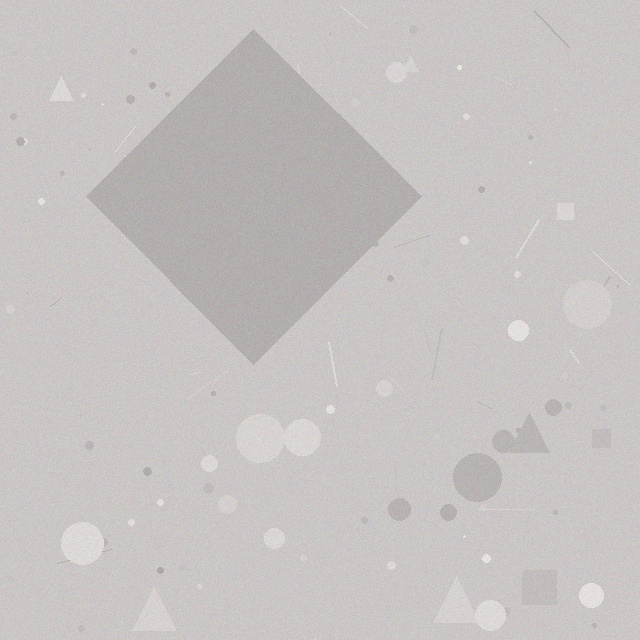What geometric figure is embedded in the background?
A diamond is embedded in the background.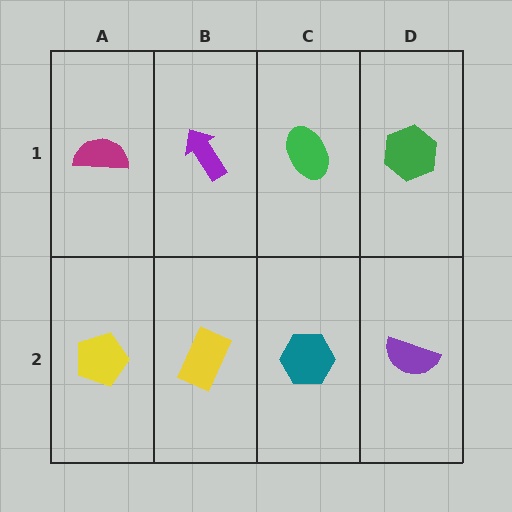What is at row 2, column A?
A yellow pentagon.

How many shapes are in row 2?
4 shapes.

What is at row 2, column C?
A teal hexagon.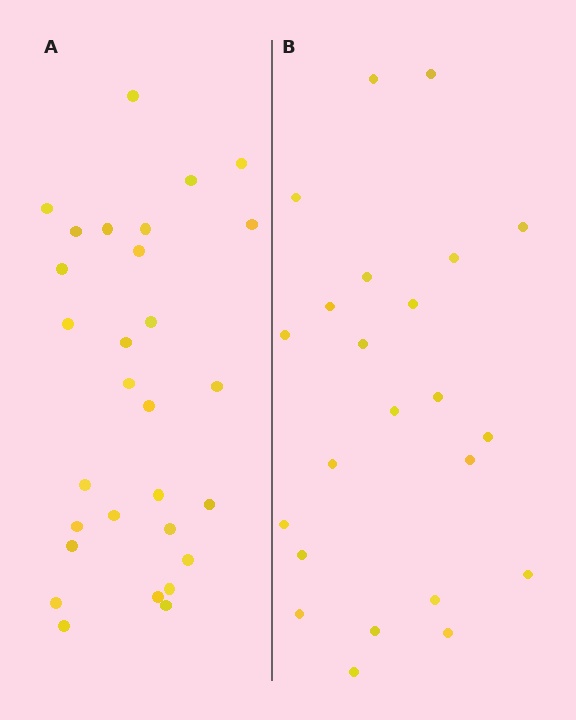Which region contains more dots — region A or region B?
Region A (the left region) has more dots.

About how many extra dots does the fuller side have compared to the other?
Region A has about 6 more dots than region B.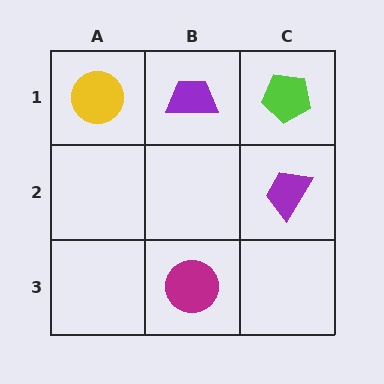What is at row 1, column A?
A yellow circle.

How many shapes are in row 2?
1 shape.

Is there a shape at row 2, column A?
No, that cell is empty.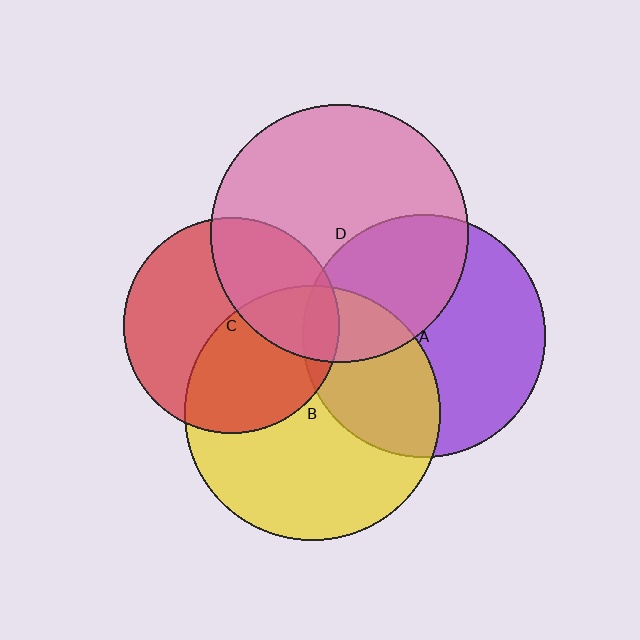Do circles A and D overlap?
Yes.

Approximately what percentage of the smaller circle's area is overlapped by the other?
Approximately 40%.